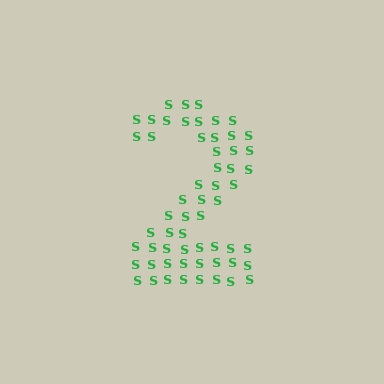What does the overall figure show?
The overall figure shows the digit 2.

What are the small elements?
The small elements are letter S's.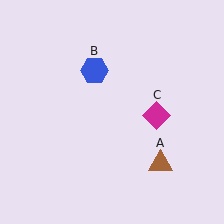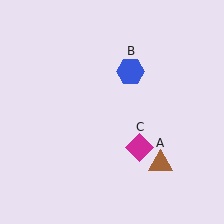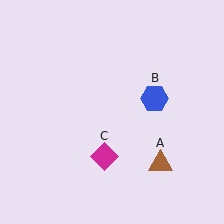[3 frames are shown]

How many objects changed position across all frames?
2 objects changed position: blue hexagon (object B), magenta diamond (object C).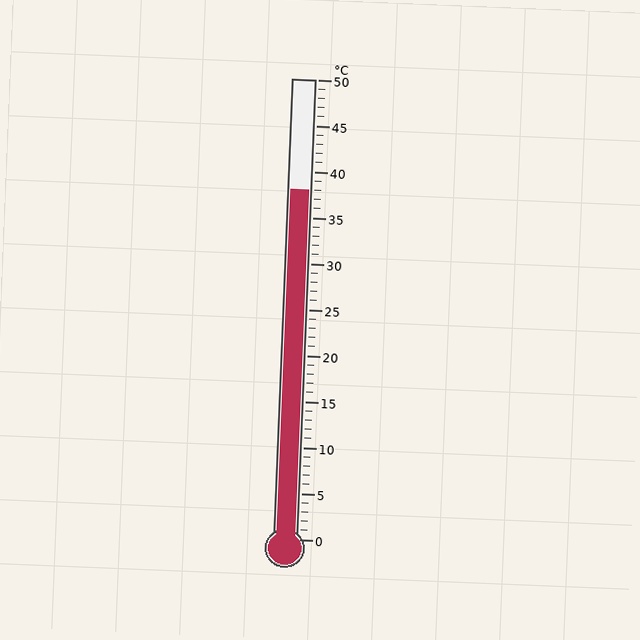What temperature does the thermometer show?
The thermometer shows approximately 38°C.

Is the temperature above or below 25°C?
The temperature is above 25°C.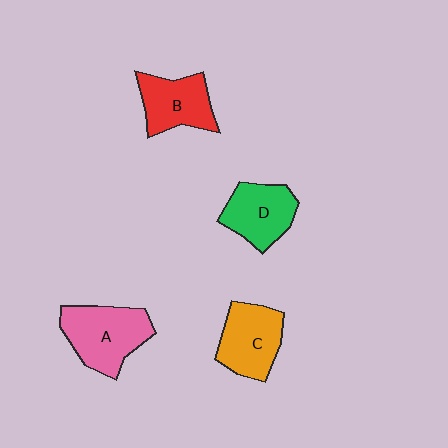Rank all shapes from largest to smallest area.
From largest to smallest: A (pink), C (orange), D (green), B (red).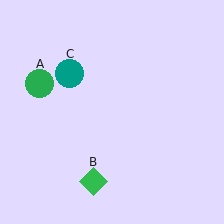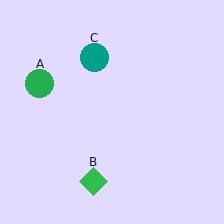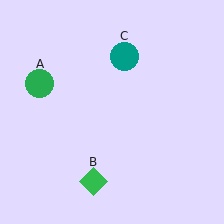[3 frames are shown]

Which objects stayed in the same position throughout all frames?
Green circle (object A) and green diamond (object B) remained stationary.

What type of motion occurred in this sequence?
The teal circle (object C) rotated clockwise around the center of the scene.